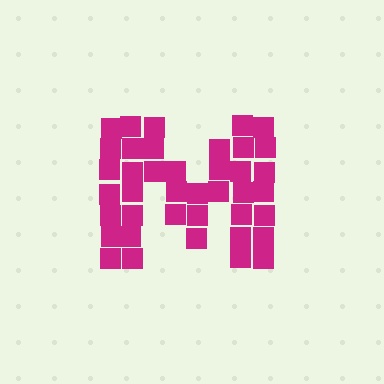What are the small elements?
The small elements are squares.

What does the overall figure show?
The overall figure shows the letter M.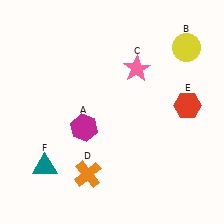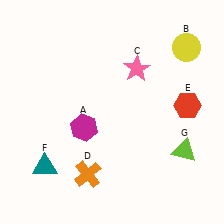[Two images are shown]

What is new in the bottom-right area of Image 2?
A lime triangle (G) was added in the bottom-right area of Image 2.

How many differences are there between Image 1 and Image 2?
There is 1 difference between the two images.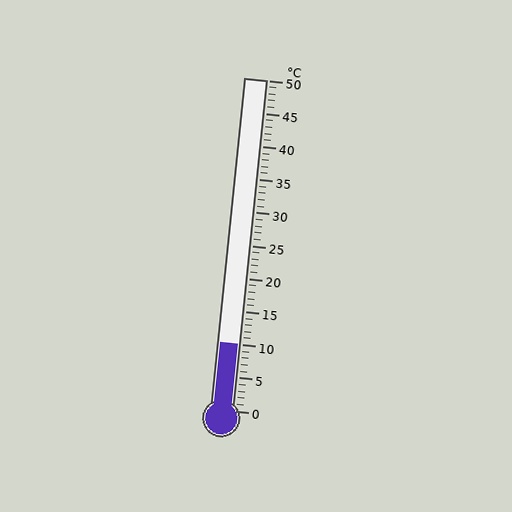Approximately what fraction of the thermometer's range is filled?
The thermometer is filled to approximately 20% of its range.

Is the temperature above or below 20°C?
The temperature is below 20°C.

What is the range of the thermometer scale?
The thermometer scale ranges from 0°C to 50°C.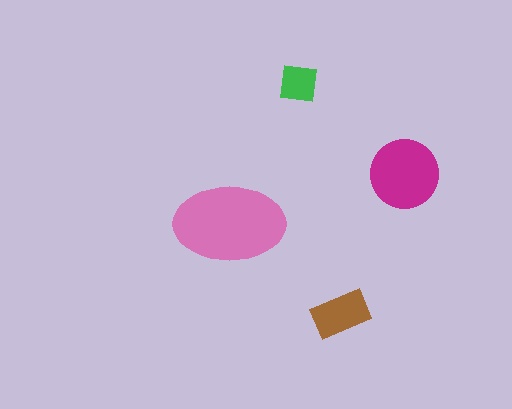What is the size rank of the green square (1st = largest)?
4th.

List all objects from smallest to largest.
The green square, the brown rectangle, the magenta circle, the pink ellipse.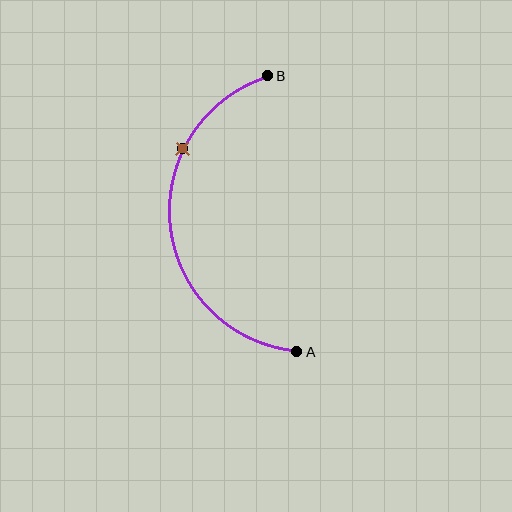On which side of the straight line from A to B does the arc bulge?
The arc bulges to the left of the straight line connecting A and B.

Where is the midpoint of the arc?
The arc midpoint is the point on the curve farthest from the straight line joining A and B. It sits to the left of that line.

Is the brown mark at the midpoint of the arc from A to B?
No. The brown mark lies on the arc but is closer to endpoint B. The arc midpoint would be at the point on the curve equidistant along the arc from both A and B.